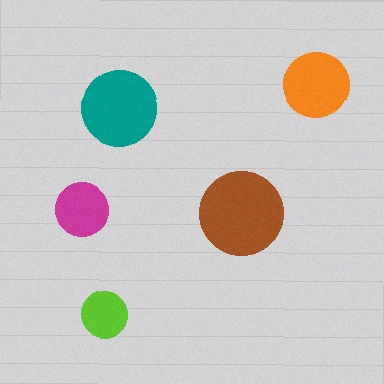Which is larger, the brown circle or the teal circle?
The brown one.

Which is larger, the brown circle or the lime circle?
The brown one.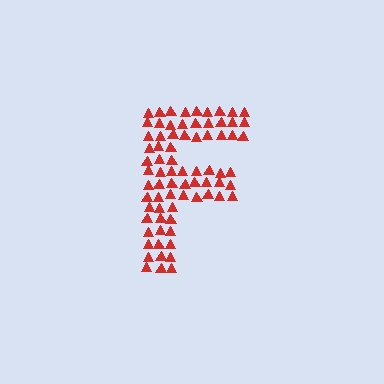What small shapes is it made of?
It is made of small triangles.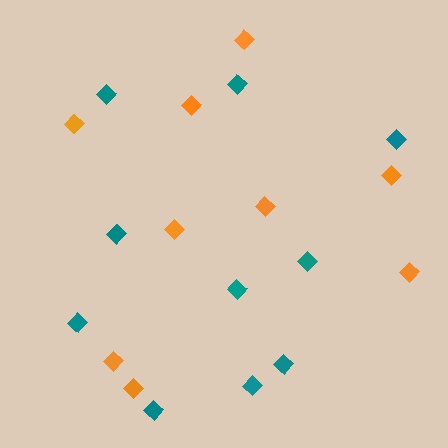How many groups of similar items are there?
There are 2 groups: one group of orange diamonds (9) and one group of teal diamonds (10).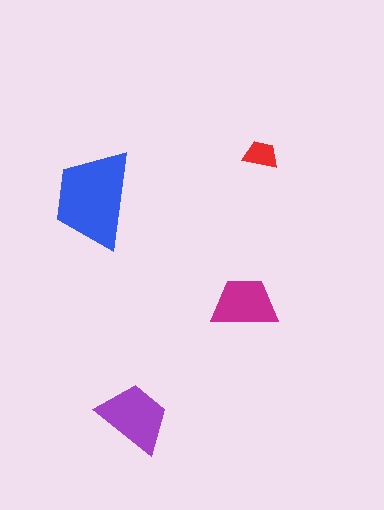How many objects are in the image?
There are 4 objects in the image.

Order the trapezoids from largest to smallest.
the blue one, the purple one, the magenta one, the red one.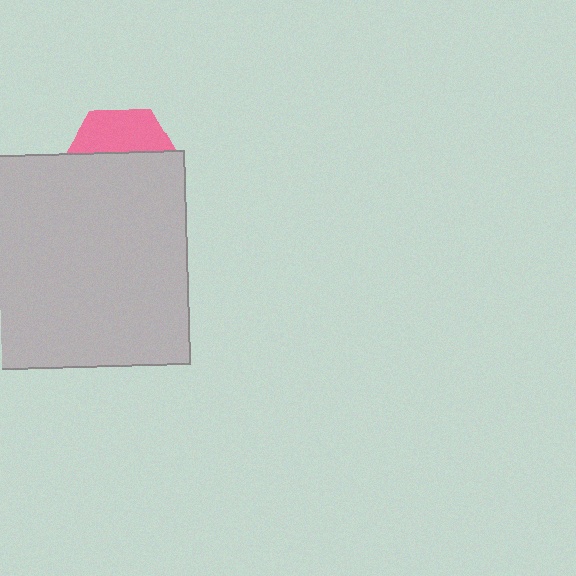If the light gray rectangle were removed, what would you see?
You would see the complete pink hexagon.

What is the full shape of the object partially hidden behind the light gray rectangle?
The partially hidden object is a pink hexagon.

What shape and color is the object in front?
The object in front is a light gray rectangle.